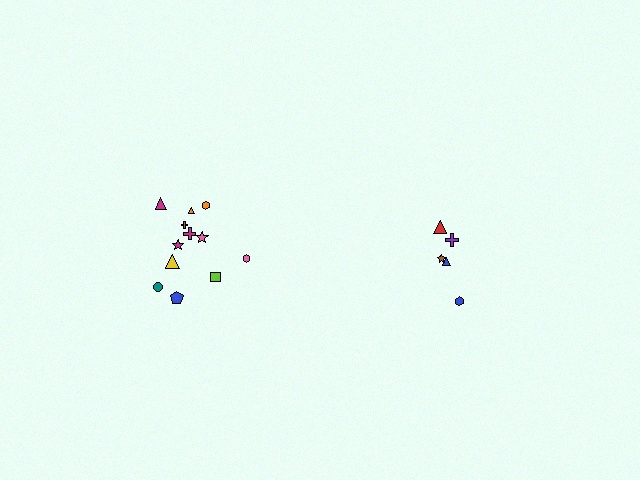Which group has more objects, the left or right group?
The left group.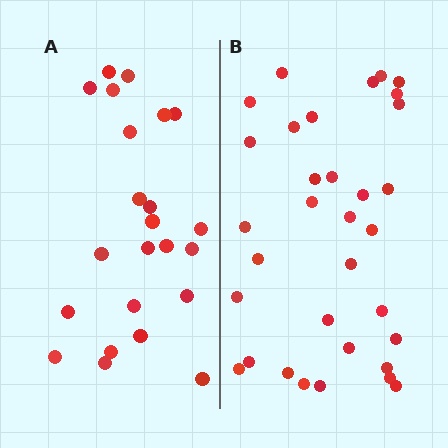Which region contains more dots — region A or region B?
Region B (the right region) has more dots.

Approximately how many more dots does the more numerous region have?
Region B has roughly 10 or so more dots than region A.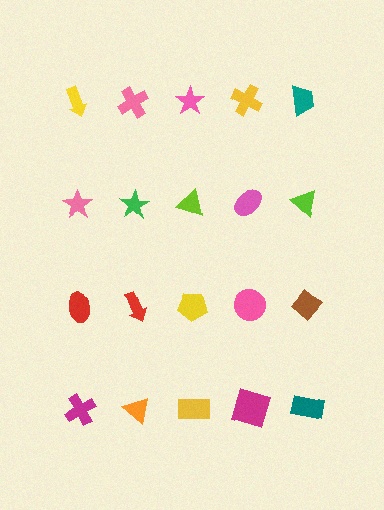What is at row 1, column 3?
A pink star.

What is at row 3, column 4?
A pink circle.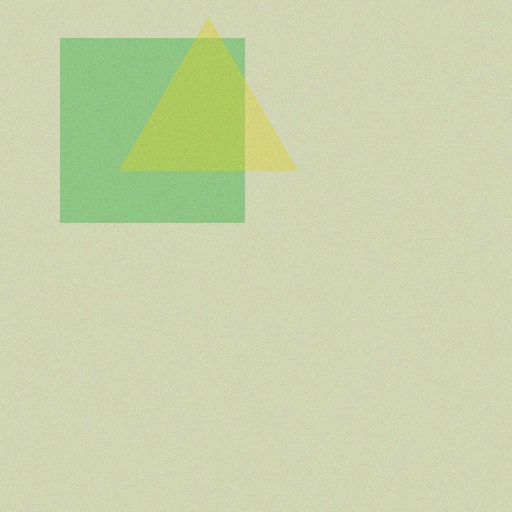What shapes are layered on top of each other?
The layered shapes are: a green square, a yellow triangle.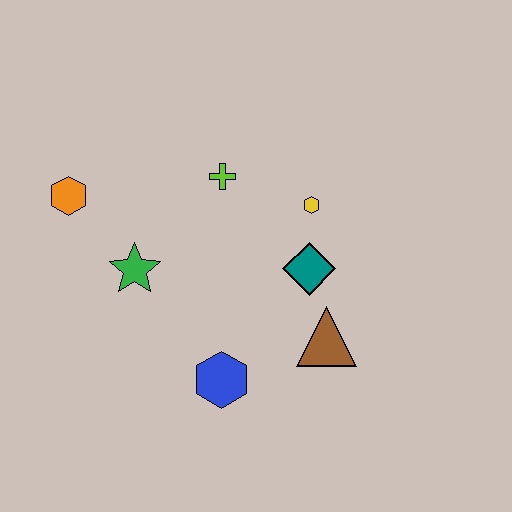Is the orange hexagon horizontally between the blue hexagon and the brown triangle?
No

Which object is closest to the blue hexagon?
The brown triangle is closest to the blue hexagon.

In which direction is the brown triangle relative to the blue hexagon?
The brown triangle is to the right of the blue hexagon.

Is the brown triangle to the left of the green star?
No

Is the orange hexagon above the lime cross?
No